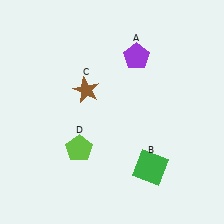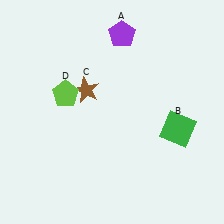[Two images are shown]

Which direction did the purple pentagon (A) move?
The purple pentagon (A) moved up.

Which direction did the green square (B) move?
The green square (B) moved up.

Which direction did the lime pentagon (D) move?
The lime pentagon (D) moved up.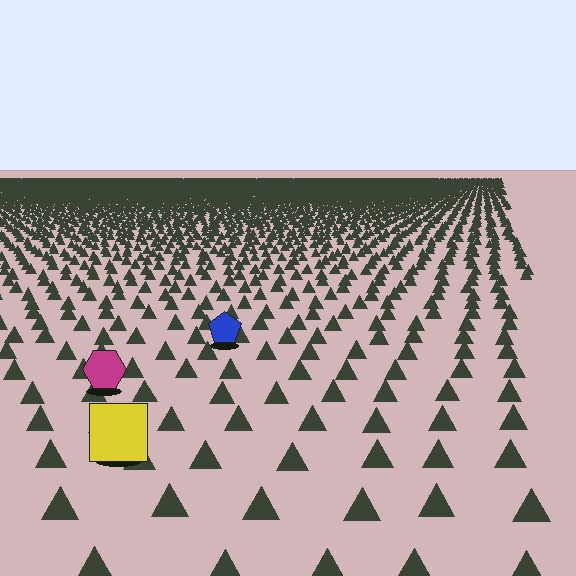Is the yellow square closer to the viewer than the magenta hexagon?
Yes. The yellow square is closer — you can tell from the texture gradient: the ground texture is coarser near it.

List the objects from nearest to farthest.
From nearest to farthest: the yellow square, the magenta hexagon, the blue pentagon.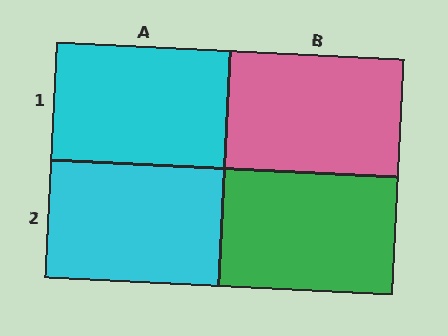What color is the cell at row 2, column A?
Cyan.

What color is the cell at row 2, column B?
Green.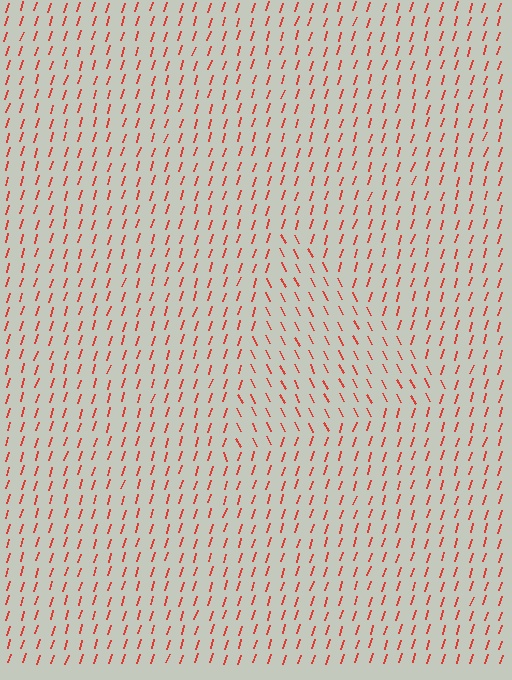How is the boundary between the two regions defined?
The boundary is defined purely by a change in line orientation (approximately 45 degrees difference). All lines are the same color and thickness.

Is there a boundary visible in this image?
Yes, there is a texture boundary formed by a change in line orientation.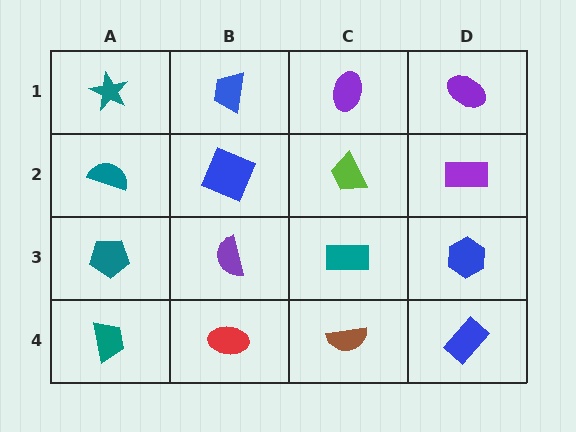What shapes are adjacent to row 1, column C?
A lime trapezoid (row 2, column C), a blue trapezoid (row 1, column B), a purple ellipse (row 1, column D).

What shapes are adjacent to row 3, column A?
A teal semicircle (row 2, column A), a teal trapezoid (row 4, column A), a purple semicircle (row 3, column B).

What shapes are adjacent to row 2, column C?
A purple ellipse (row 1, column C), a teal rectangle (row 3, column C), a blue square (row 2, column B), a purple rectangle (row 2, column D).